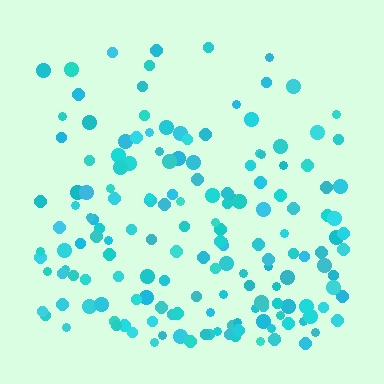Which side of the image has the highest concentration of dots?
The bottom.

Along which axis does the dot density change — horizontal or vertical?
Vertical.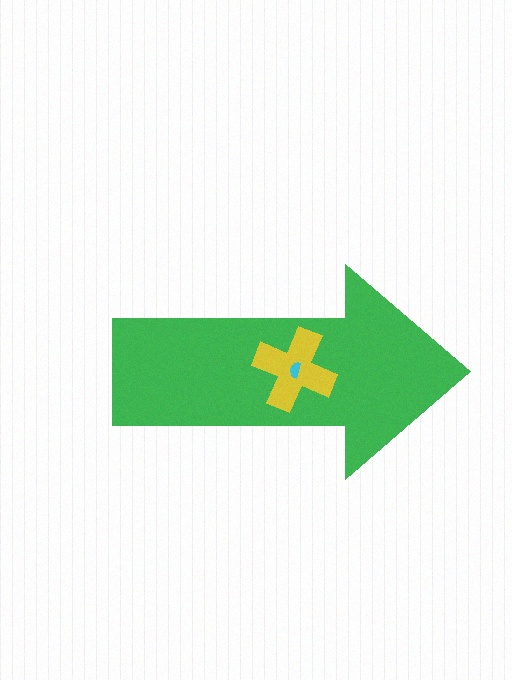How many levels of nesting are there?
3.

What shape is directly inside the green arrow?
The yellow cross.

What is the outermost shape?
The green arrow.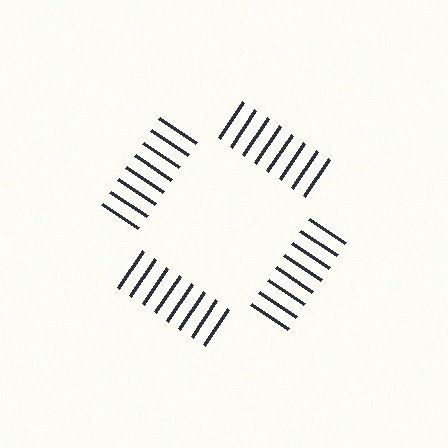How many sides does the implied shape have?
4 sides — the line-ends trace a square.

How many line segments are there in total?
32 — 8 along each of the 4 edges.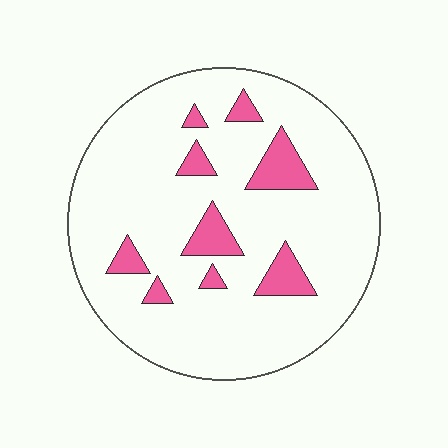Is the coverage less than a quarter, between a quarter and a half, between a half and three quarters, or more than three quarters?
Less than a quarter.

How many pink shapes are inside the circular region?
9.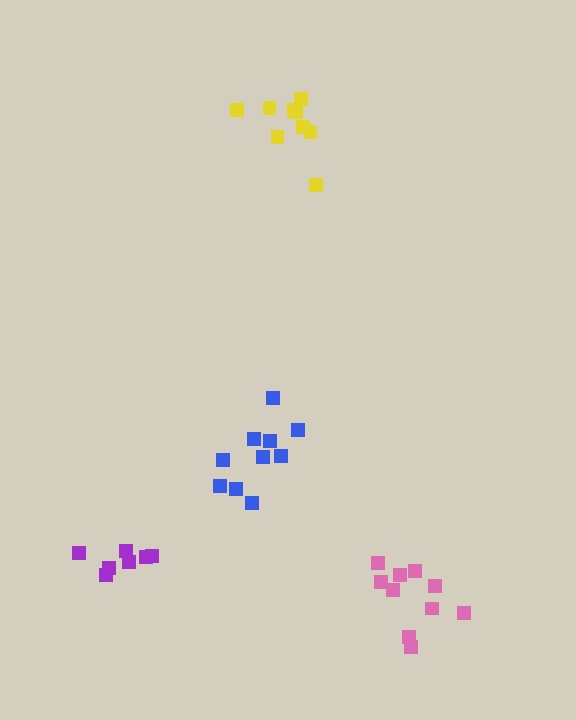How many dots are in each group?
Group 1: 9 dots, Group 2: 10 dots, Group 3: 7 dots, Group 4: 10 dots (36 total).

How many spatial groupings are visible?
There are 4 spatial groupings.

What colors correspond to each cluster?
The clusters are colored: yellow, pink, purple, blue.